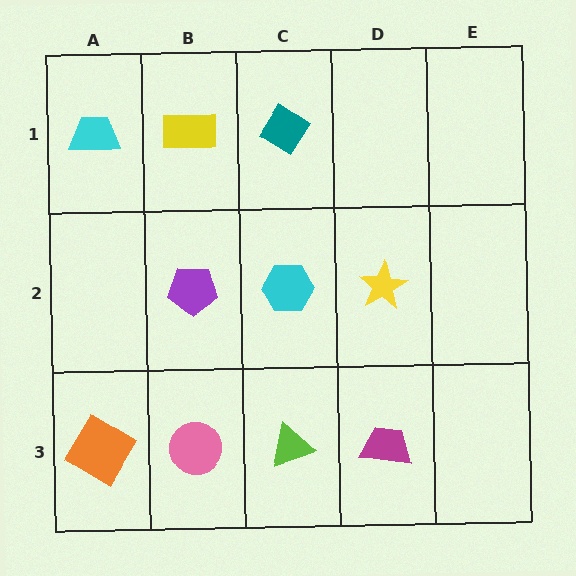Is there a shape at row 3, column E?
No, that cell is empty.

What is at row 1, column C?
A teal diamond.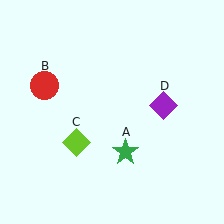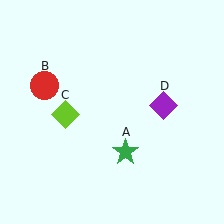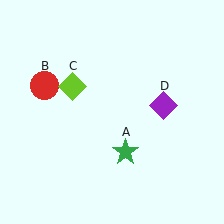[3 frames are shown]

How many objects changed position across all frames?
1 object changed position: lime diamond (object C).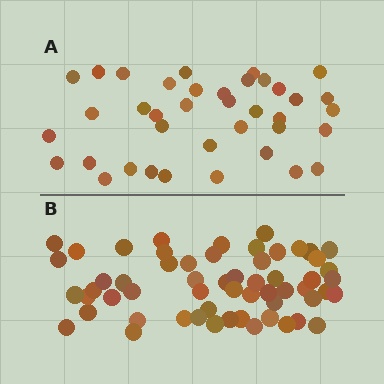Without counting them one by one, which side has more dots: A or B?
Region B (the bottom region) has more dots.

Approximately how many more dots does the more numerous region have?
Region B has approximately 20 more dots than region A.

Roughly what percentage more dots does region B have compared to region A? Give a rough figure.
About 55% more.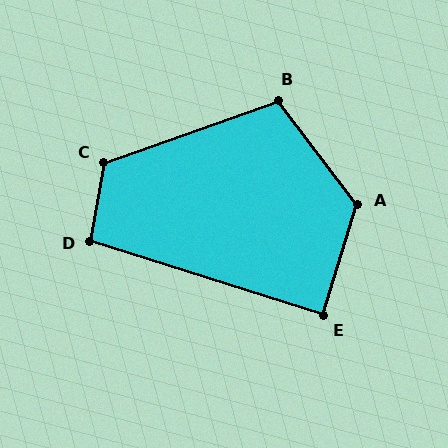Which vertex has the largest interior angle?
A, at approximately 126 degrees.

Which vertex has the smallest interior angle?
E, at approximately 89 degrees.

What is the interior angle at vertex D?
Approximately 98 degrees (obtuse).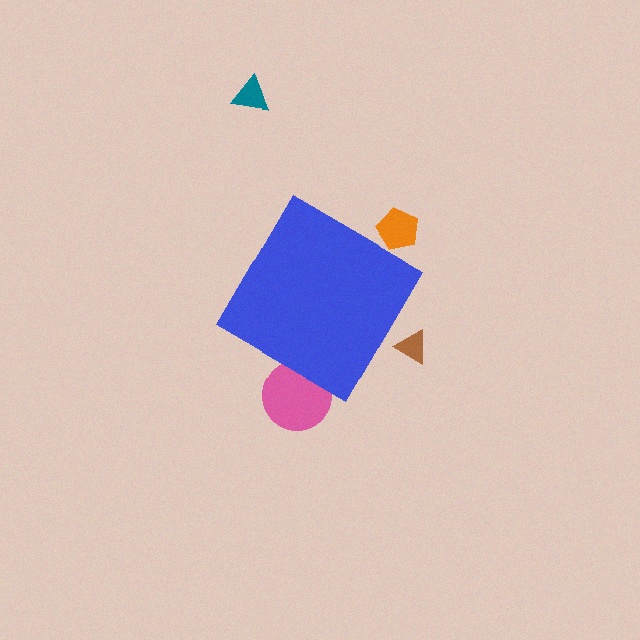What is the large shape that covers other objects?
A blue diamond.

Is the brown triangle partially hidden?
Yes, the brown triangle is partially hidden behind the blue diamond.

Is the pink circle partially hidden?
Yes, the pink circle is partially hidden behind the blue diamond.